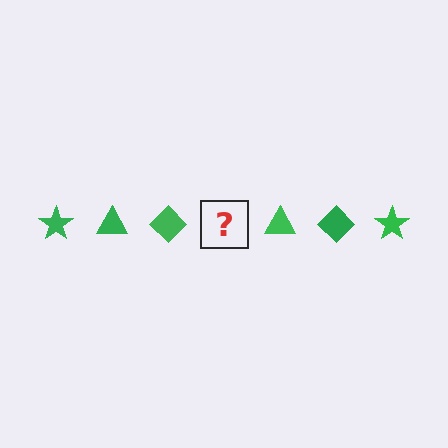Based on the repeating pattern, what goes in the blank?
The blank should be a green star.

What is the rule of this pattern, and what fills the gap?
The rule is that the pattern cycles through star, triangle, diamond shapes in green. The gap should be filled with a green star.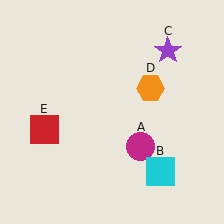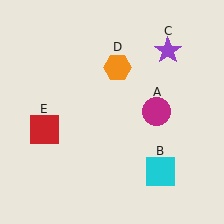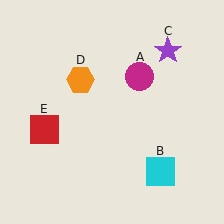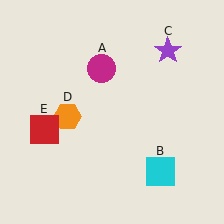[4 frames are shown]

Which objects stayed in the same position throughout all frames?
Cyan square (object B) and purple star (object C) and red square (object E) remained stationary.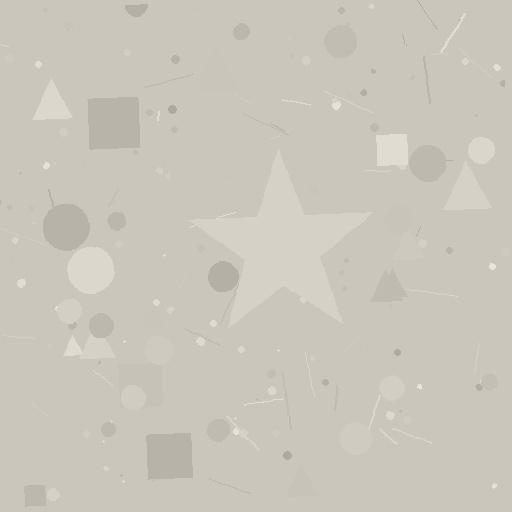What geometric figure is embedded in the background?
A star is embedded in the background.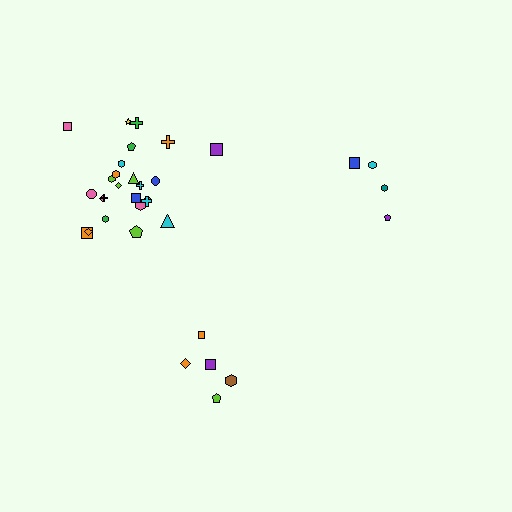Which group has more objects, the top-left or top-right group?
The top-left group.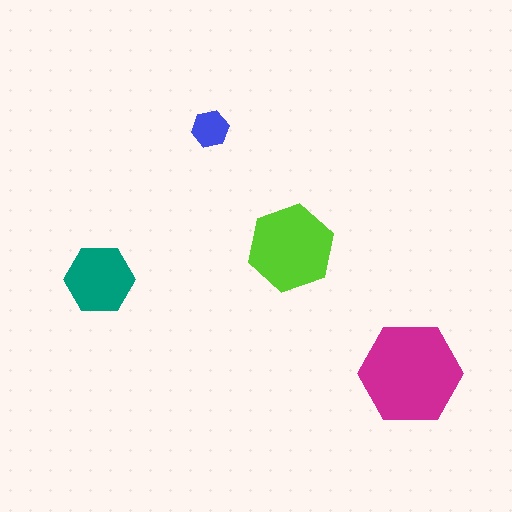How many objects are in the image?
There are 4 objects in the image.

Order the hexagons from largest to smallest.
the magenta one, the lime one, the teal one, the blue one.